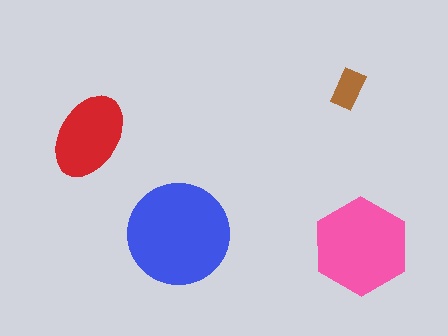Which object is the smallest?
The brown rectangle.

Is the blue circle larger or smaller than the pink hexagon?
Larger.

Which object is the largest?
The blue circle.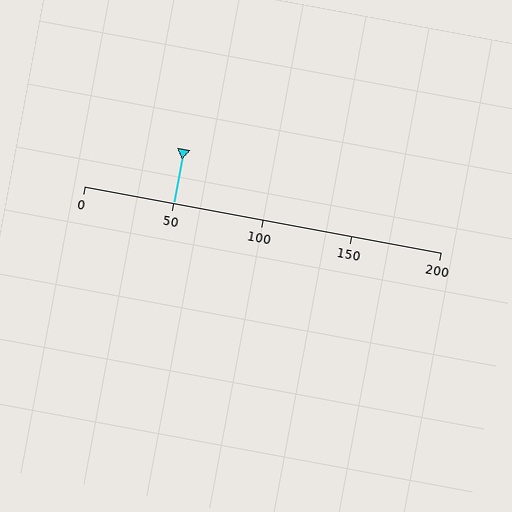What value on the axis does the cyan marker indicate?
The marker indicates approximately 50.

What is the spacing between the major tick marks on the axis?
The major ticks are spaced 50 apart.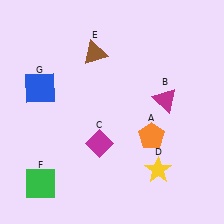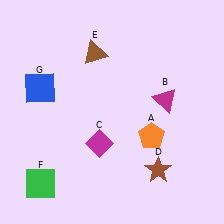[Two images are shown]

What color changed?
The star (D) changed from yellow in Image 1 to brown in Image 2.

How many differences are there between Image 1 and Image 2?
There is 1 difference between the two images.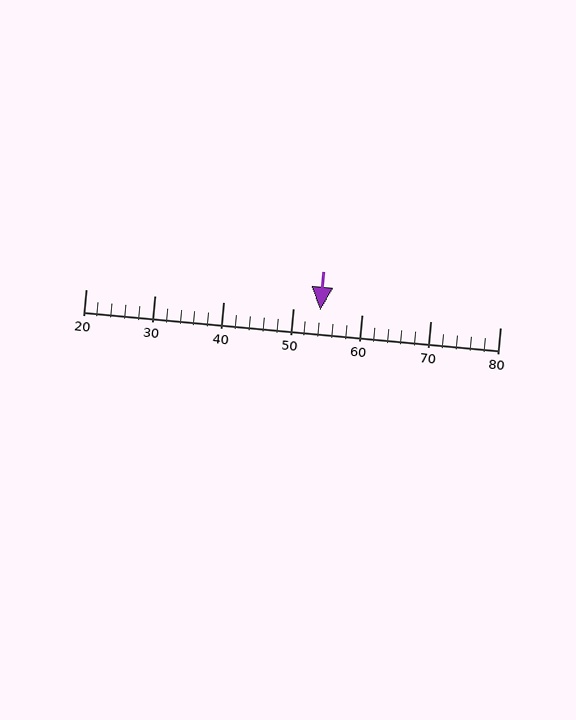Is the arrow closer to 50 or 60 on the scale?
The arrow is closer to 50.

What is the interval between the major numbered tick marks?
The major tick marks are spaced 10 units apart.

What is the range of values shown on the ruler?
The ruler shows values from 20 to 80.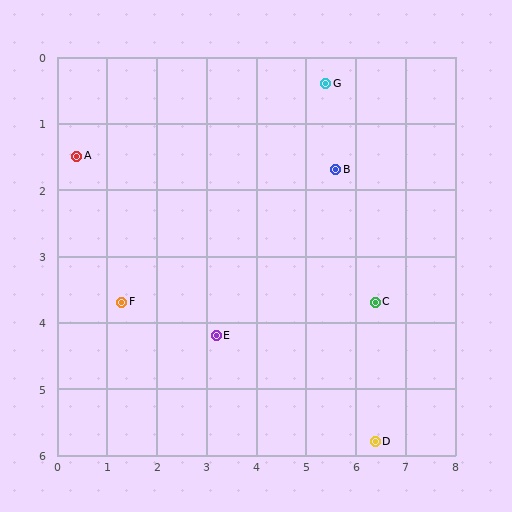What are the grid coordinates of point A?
Point A is at approximately (0.4, 1.5).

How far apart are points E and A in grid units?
Points E and A are about 3.9 grid units apart.